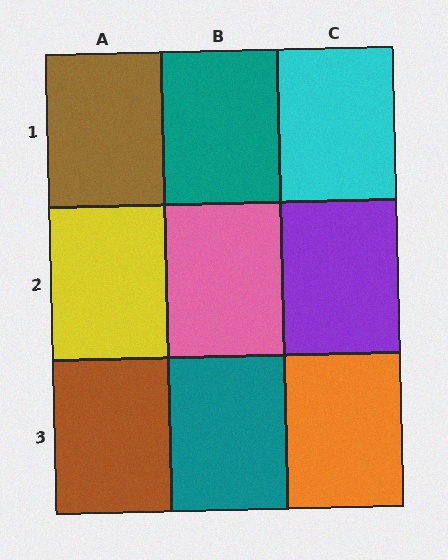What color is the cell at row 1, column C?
Cyan.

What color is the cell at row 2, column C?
Purple.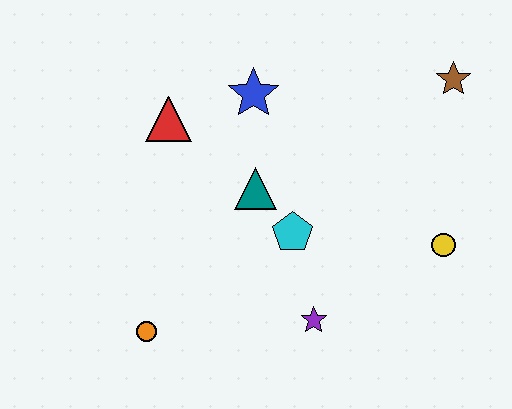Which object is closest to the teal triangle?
The cyan pentagon is closest to the teal triangle.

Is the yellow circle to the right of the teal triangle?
Yes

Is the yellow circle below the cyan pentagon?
Yes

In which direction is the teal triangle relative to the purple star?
The teal triangle is above the purple star.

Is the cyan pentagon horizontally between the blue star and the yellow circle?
Yes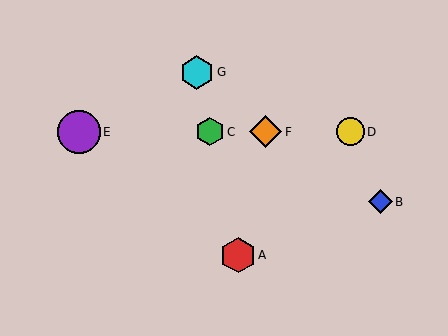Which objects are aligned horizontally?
Objects C, D, E, F are aligned horizontally.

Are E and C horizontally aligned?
Yes, both are at y≈132.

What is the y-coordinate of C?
Object C is at y≈132.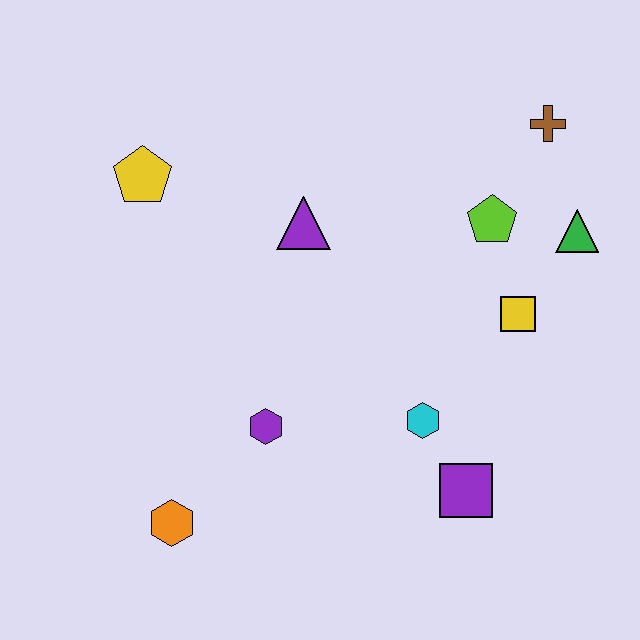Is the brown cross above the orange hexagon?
Yes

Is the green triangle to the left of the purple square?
No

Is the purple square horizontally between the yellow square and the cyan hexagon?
Yes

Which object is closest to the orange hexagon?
The purple hexagon is closest to the orange hexagon.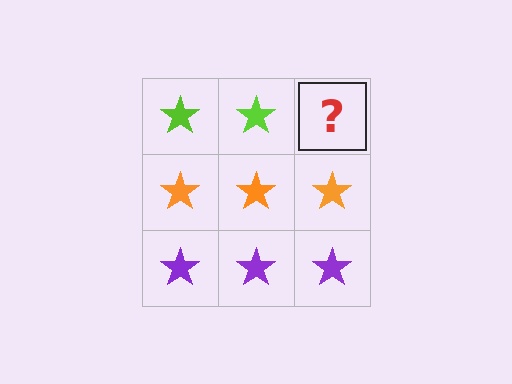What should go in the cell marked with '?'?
The missing cell should contain a lime star.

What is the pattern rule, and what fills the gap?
The rule is that each row has a consistent color. The gap should be filled with a lime star.